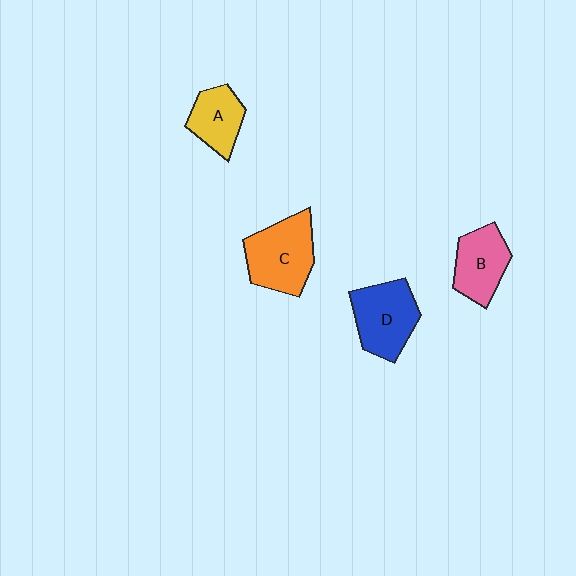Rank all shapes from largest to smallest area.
From largest to smallest: C (orange), D (blue), B (pink), A (yellow).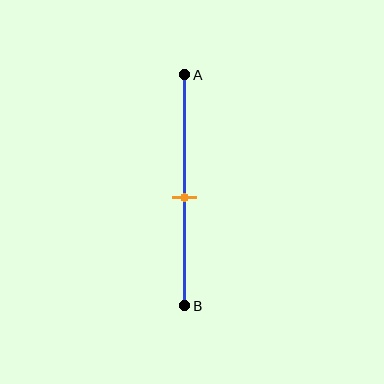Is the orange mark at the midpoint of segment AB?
No, the mark is at about 55% from A, not at the 50% midpoint.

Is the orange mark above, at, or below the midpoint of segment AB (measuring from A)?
The orange mark is below the midpoint of segment AB.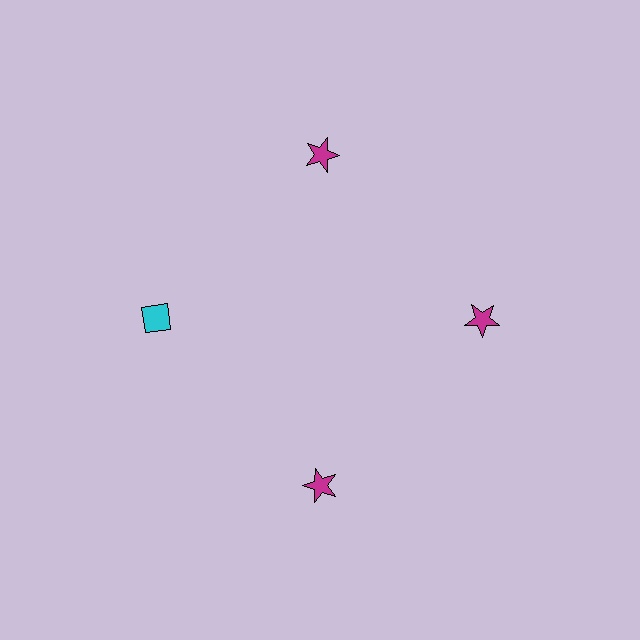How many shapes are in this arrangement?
There are 4 shapes arranged in a ring pattern.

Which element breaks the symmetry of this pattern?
The cyan diamond at roughly the 9 o'clock position breaks the symmetry. All other shapes are magenta stars.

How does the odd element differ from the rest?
It differs in both color (cyan instead of magenta) and shape (diamond instead of star).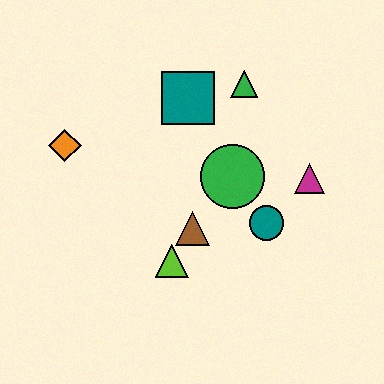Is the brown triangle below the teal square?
Yes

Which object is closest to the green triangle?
The teal square is closest to the green triangle.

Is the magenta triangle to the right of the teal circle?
Yes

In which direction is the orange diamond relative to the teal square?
The orange diamond is to the left of the teal square.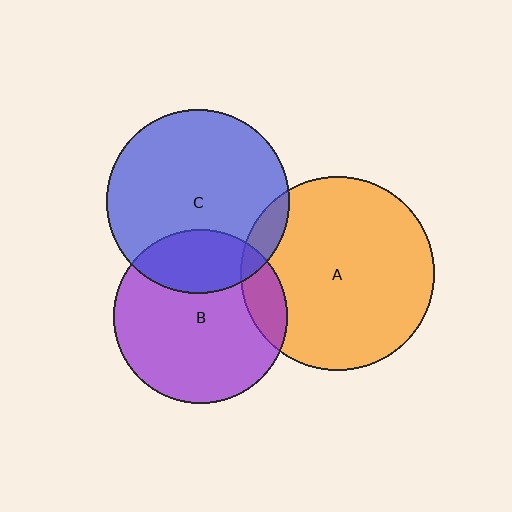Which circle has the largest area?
Circle A (orange).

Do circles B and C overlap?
Yes.